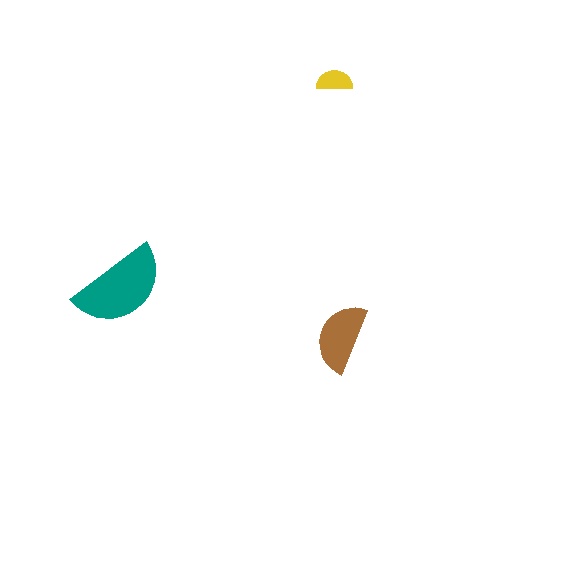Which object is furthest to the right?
The brown semicircle is rightmost.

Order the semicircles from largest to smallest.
the teal one, the brown one, the yellow one.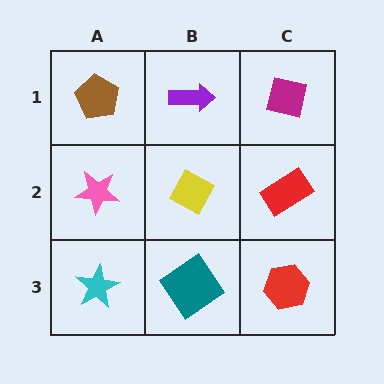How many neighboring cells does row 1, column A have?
2.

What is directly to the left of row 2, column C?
A yellow diamond.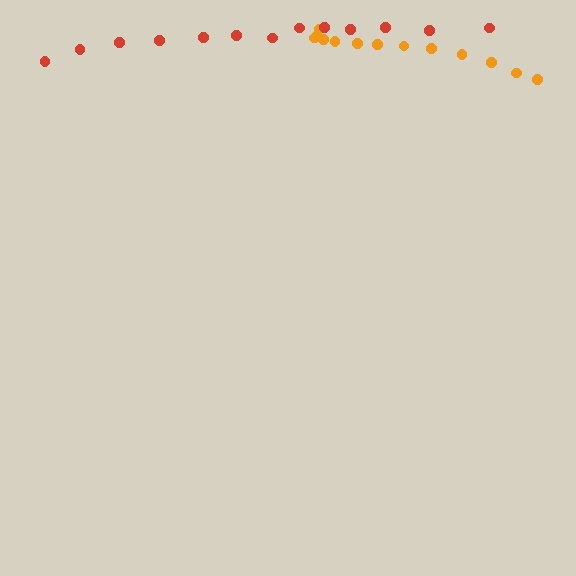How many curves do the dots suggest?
There are 2 distinct paths.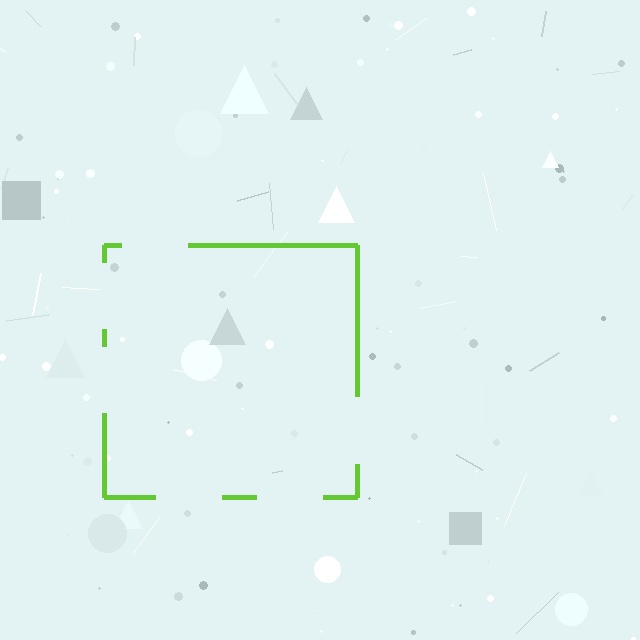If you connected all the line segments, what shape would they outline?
They would outline a square.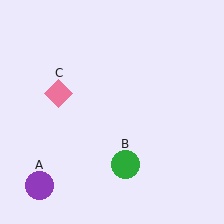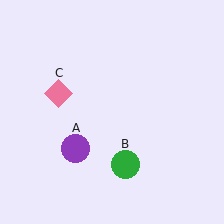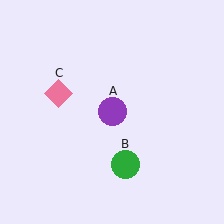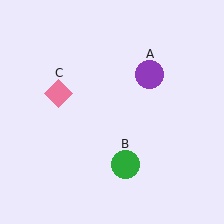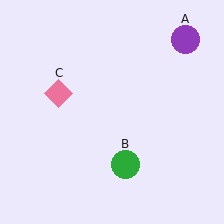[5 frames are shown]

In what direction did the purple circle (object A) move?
The purple circle (object A) moved up and to the right.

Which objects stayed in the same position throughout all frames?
Green circle (object B) and pink diamond (object C) remained stationary.